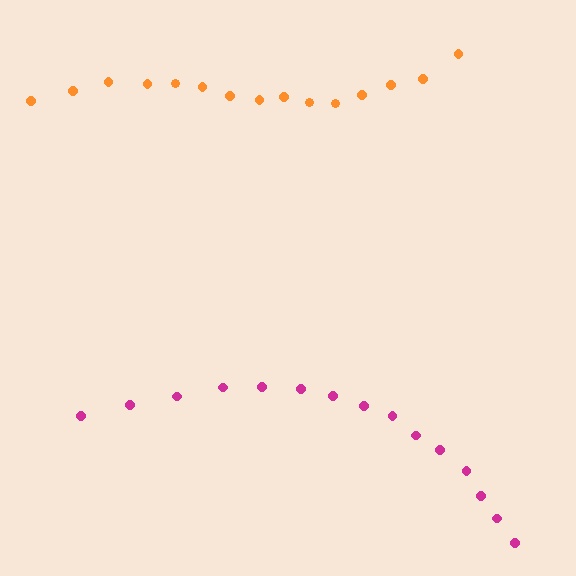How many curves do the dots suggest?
There are 2 distinct paths.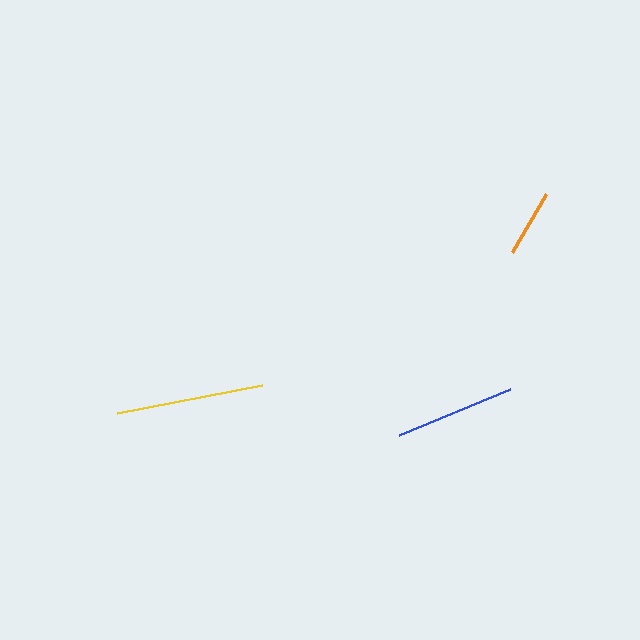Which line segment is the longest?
The yellow line is the longest at approximately 148 pixels.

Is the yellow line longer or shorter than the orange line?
The yellow line is longer than the orange line.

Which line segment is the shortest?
The orange line is the shortest at approximately 68 pixels.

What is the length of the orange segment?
The orange segment is approximately 68 pixels long.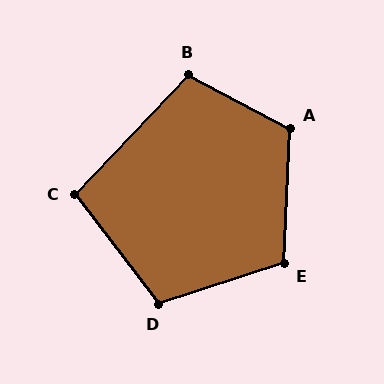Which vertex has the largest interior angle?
A, at approximately 115 degrees.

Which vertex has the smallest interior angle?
C, at approximately 99 degrees.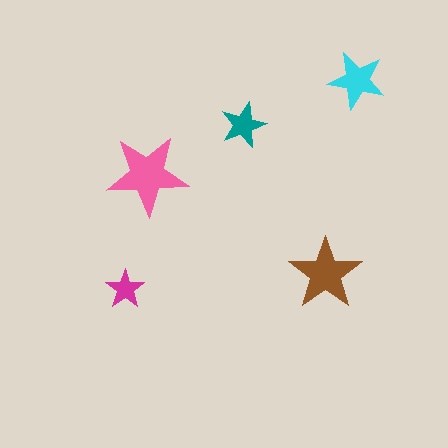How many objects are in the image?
There are 5 objects in the image.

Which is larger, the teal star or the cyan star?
The cyan one.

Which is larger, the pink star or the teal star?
The pink one.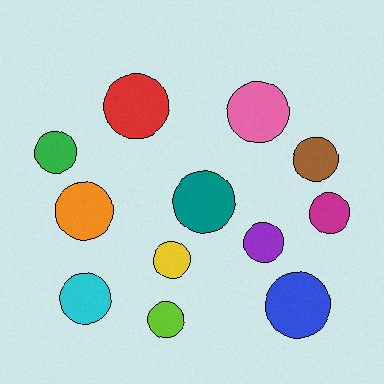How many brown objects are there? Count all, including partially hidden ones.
There is 1 brown object.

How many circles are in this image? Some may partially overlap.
There are 12 circles.